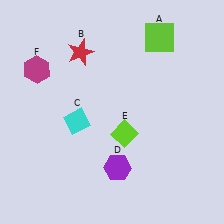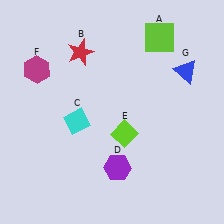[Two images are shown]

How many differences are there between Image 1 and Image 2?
There is 1 difference between the two images.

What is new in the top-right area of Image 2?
A blue triangle (G) was added in the top-right area of Image 2.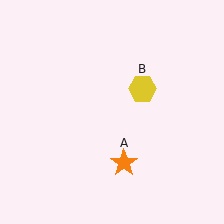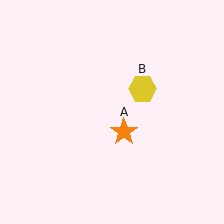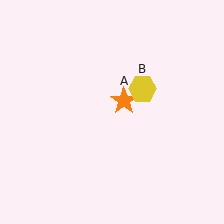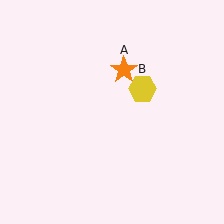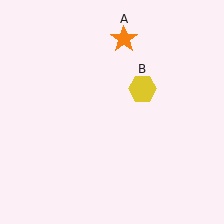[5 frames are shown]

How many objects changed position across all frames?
1 object changed position: orange star (object A).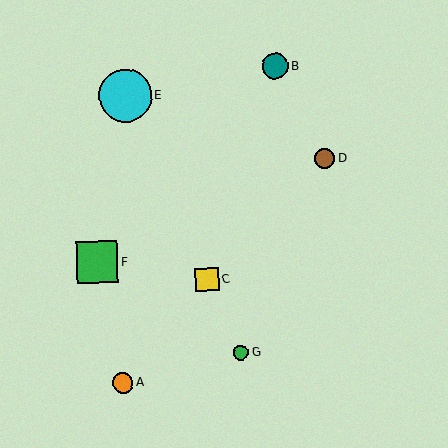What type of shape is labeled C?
Shape C is a yellow square.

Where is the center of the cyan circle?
The center of the cyan circle is at (125, 96).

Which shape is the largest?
The cyan circle (labeled E) is the largest.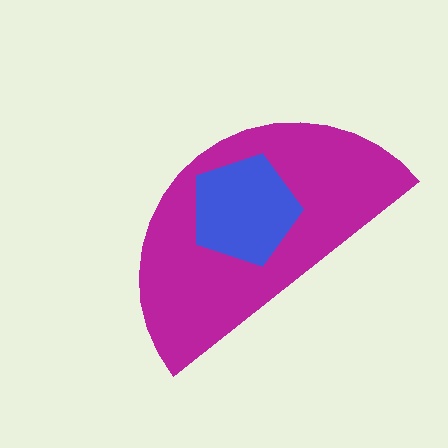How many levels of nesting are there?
2.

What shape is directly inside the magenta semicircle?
The blue pentagon.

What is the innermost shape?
The blue pentagon.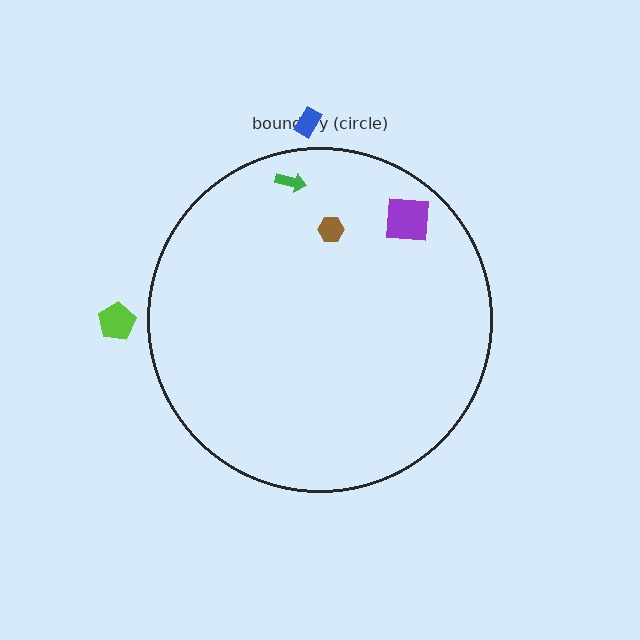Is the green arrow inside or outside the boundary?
Inside.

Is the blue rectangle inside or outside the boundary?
Outside.